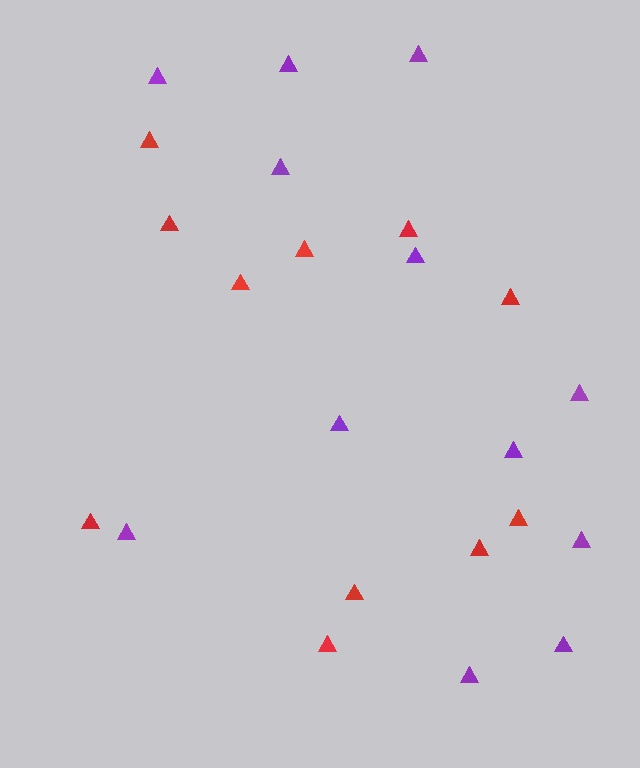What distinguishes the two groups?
There are 2 groups: one group of purple triangles (12) and one group of red triangles (11).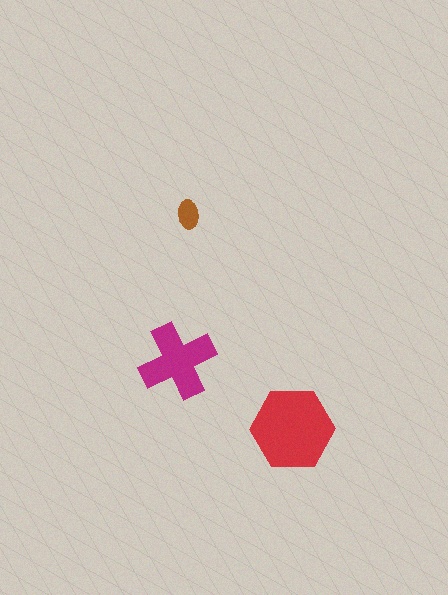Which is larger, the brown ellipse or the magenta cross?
The magenta cross.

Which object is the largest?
The red hexagon.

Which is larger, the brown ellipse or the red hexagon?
The red hexagon.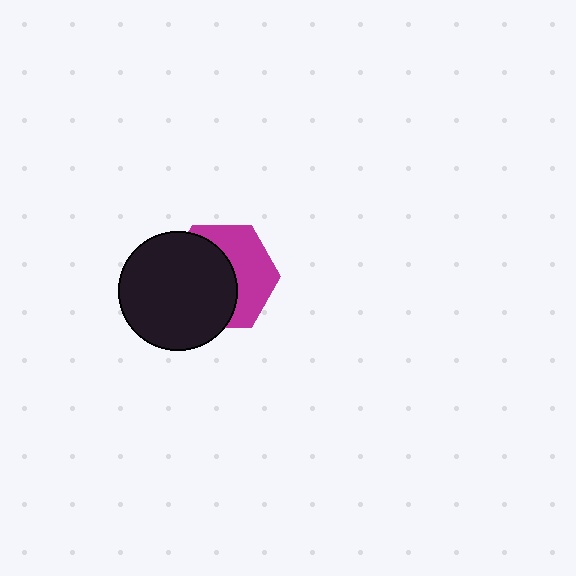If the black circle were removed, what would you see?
You would see the complete magenta hexagon.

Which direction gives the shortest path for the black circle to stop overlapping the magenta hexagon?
Moving left gives the shortest separation.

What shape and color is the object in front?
The object in front is a black circle.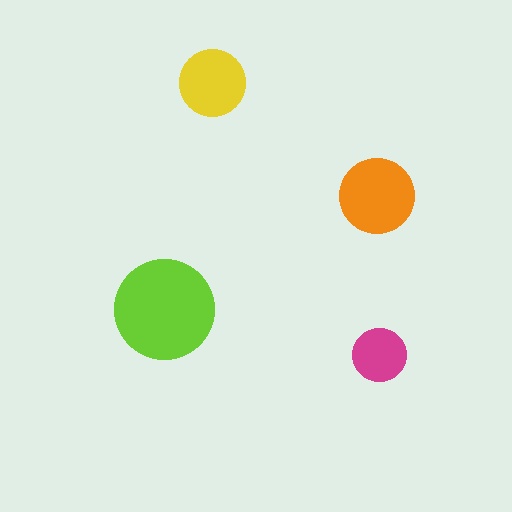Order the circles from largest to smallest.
the lime one, the orange one, the yellow one, the magenta one.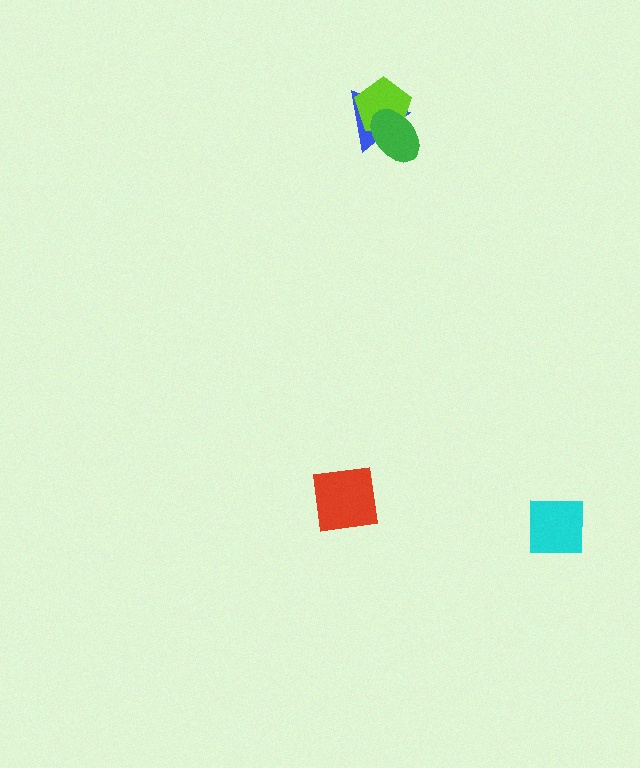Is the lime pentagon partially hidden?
Yes, it is partially covered by another shape.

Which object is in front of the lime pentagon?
The green ellipse is in front of the lime pentagon.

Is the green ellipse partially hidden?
No, no other shape covers it.